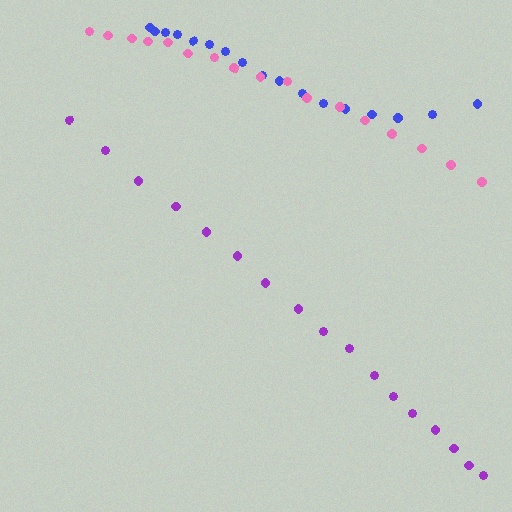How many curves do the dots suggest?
There are 3 distinct paths.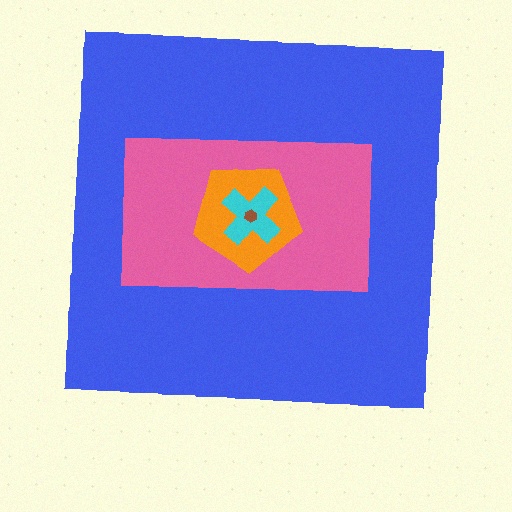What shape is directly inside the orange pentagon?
The cyan cross.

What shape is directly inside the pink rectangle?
The orange pentagon.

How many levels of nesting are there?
5.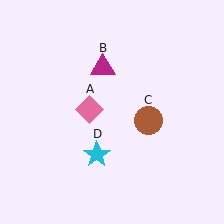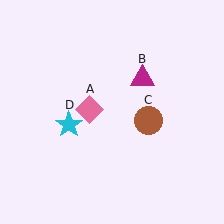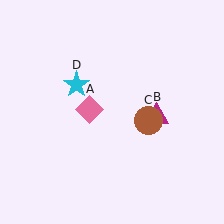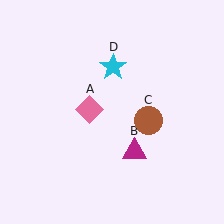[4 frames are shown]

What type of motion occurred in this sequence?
The magenta triangle (object B), cyan star (object D) rotated clockwise around the center of the scene.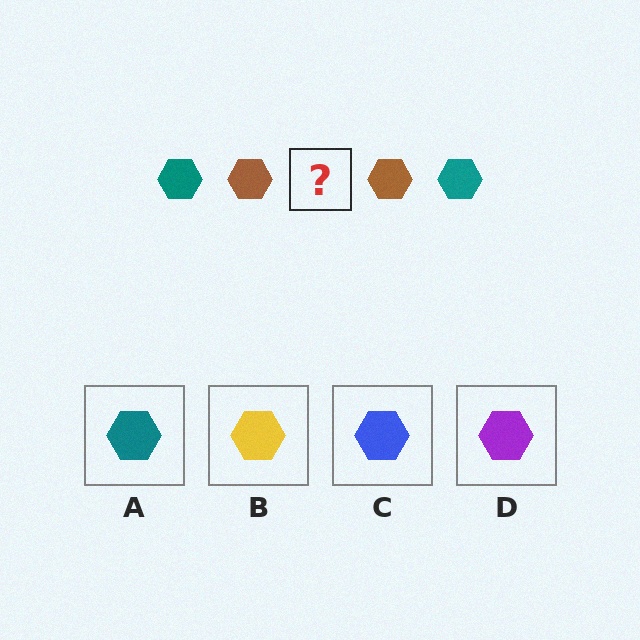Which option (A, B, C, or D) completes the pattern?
A.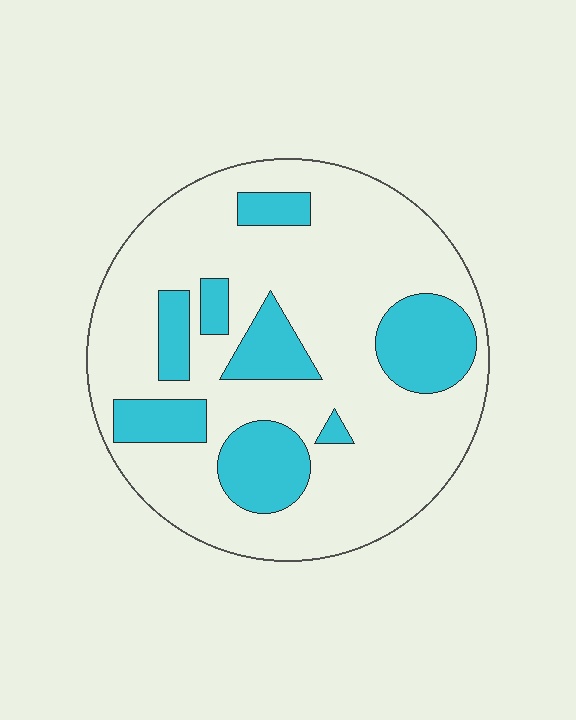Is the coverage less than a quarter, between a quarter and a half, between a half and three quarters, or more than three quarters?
Less than a quarter.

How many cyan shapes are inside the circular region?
8.